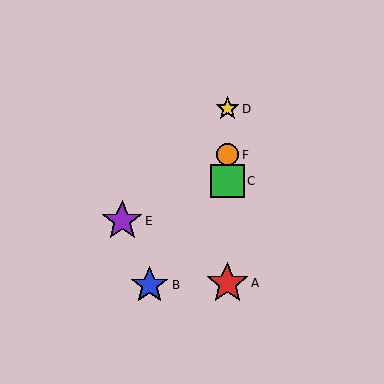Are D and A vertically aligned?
Yes, both are at x≈227.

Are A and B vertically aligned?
No, A is at x≈227 and B is at x≈150.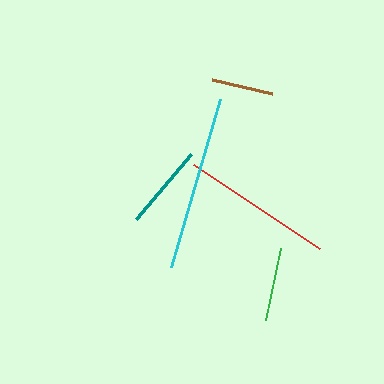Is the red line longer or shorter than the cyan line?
The cyan line is longer than the red line.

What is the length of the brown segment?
The brown segment is approximately 62 pixels long.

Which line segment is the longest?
The cyan line is the longest at approximately 175 pixels.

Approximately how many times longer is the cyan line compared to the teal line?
The cyan line is approximately 2.1 times the length of the teal line.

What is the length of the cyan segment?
The cyan segment is approximately 175 pixels long.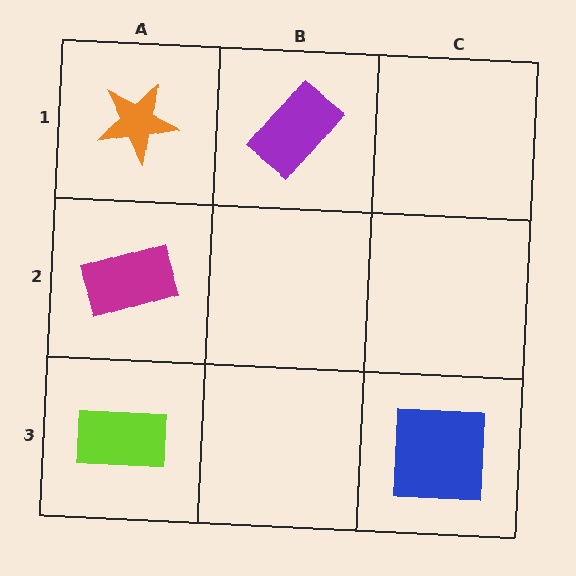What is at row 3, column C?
A blue square.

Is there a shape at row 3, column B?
No, that cell is empty.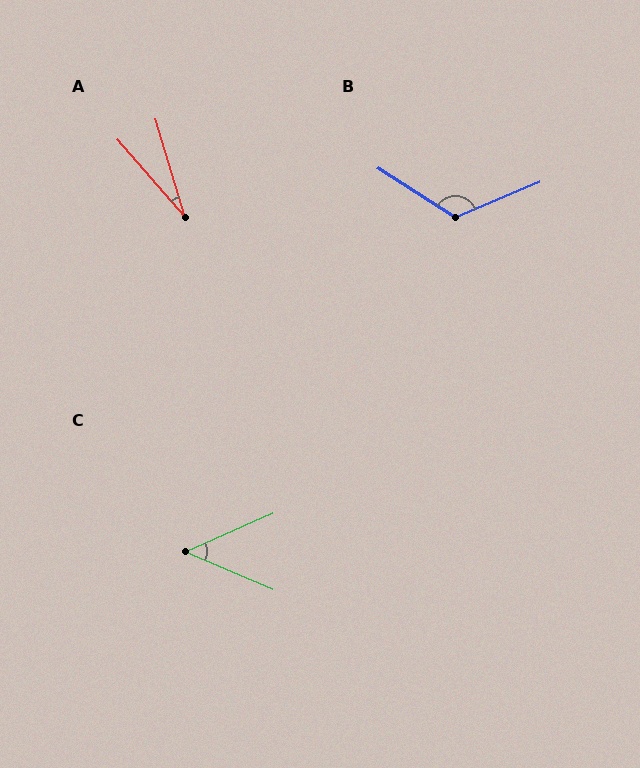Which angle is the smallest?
A, at approximately 24 degrees.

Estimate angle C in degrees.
Approximately 47 degrees.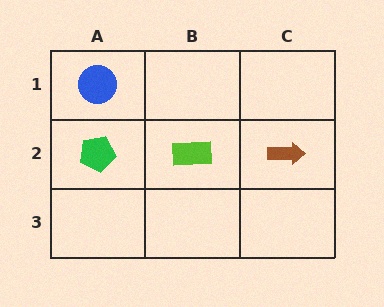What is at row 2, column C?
A brown arrow.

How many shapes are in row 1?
1 shape.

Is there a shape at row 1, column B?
No, that cell is empty.